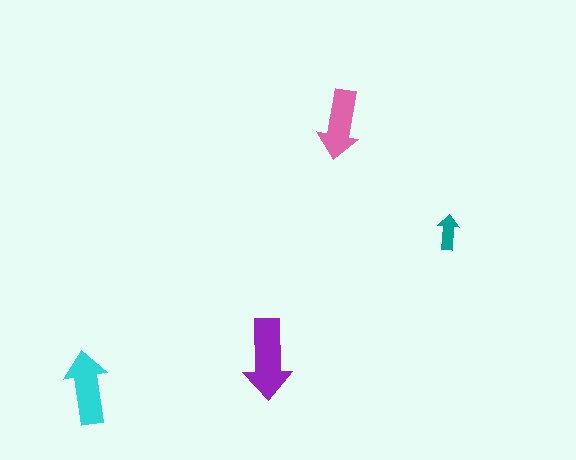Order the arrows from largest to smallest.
the purple one, the cyan one, the pink one, the teal one.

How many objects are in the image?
There are 4 objects in the image.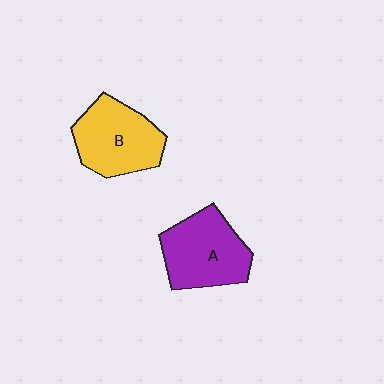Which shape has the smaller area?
Shape B (yellow).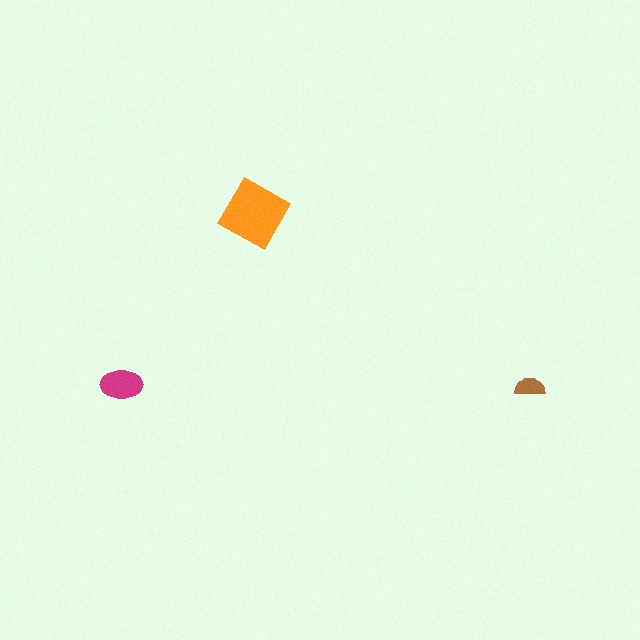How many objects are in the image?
There are 3 objects in the image.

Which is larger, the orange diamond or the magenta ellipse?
The orange diamond.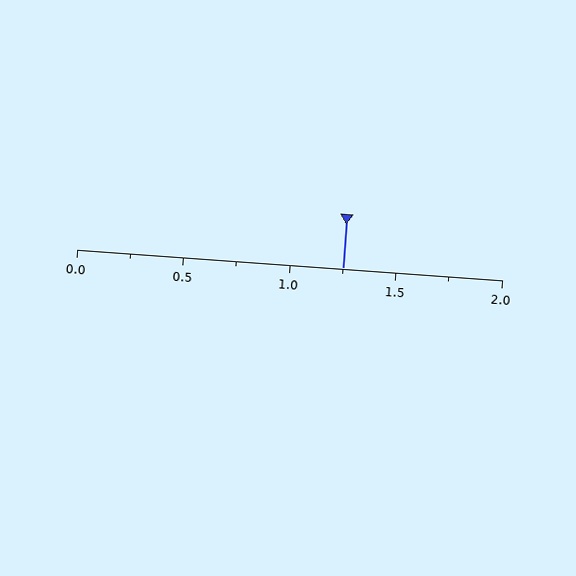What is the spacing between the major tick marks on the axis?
The major ticks are spaced 0.5 apart.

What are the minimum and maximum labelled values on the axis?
The axis runs from 0.0 to 2.0.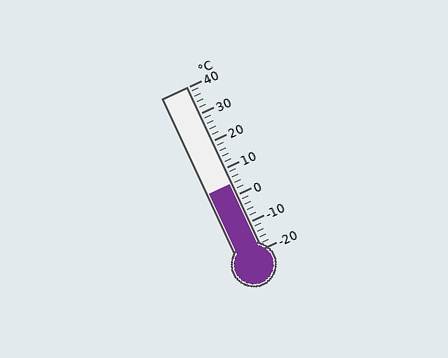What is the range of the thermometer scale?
The thermometer scale ranges from -20°C to 40°C.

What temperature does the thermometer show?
The thermometer shows approximately 4°C.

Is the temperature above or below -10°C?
The temperature is above -10°C.